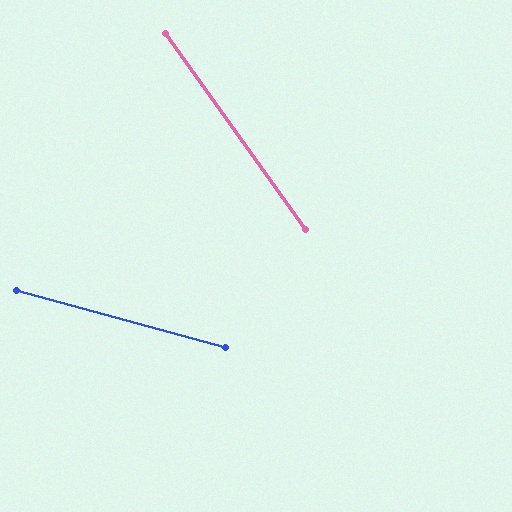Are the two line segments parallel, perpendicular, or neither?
Neither parallel nor perpendicular — they differ by about 39°.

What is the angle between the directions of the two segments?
Approximately 39 degrees.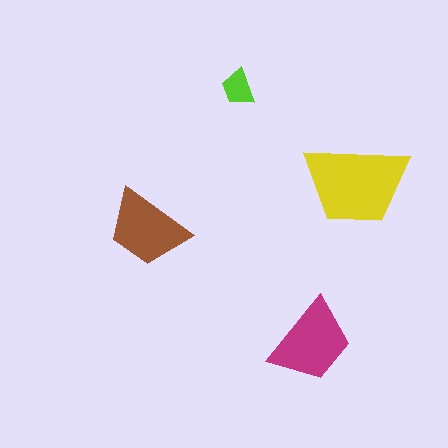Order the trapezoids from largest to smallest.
the yellow one, the magenta one, the brown one, the lime one.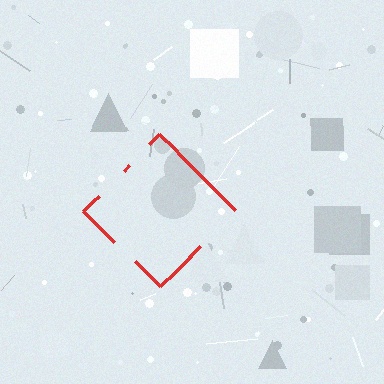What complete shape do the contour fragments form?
The contour fragments form a diamond.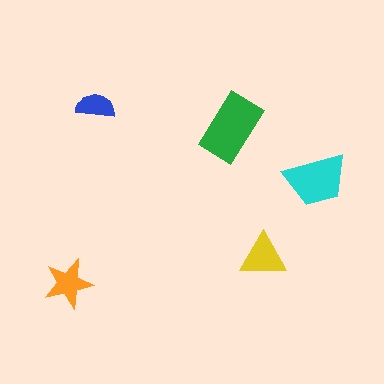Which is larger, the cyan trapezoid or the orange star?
The cyan trapezoid.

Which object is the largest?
The green rectangle.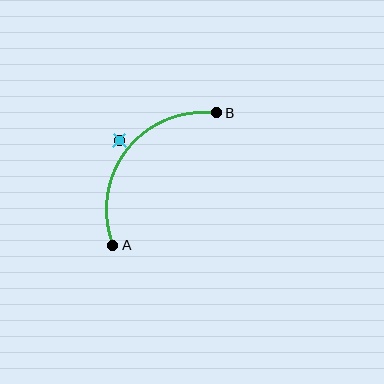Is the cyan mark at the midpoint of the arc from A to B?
No — the cyan mark does not lie on the arc at all. It sits slightly outside the curve.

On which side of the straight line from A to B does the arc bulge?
The arc bulges above and to the left of the straight line connecting A and B.